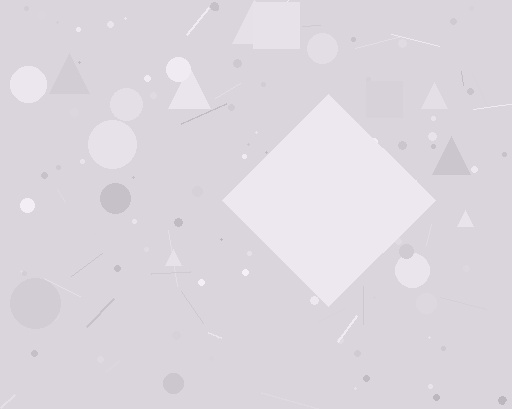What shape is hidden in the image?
A diamond is hidden in the image.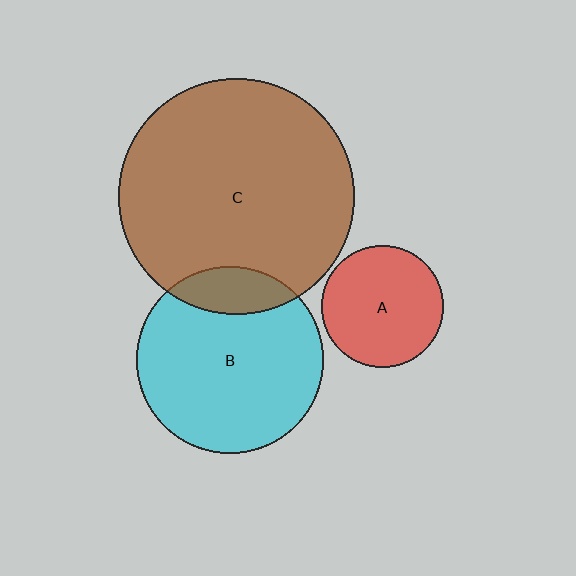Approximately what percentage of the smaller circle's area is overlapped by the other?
Approximately 15%.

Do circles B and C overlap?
Yes.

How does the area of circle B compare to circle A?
Approximately 2.4 times.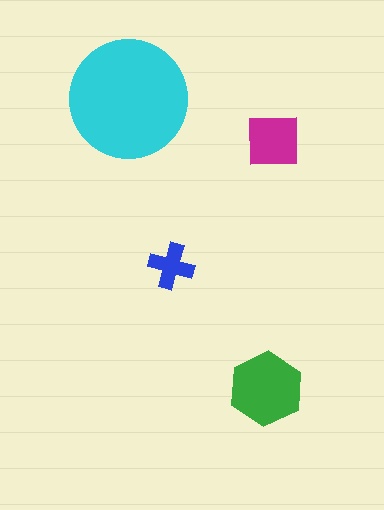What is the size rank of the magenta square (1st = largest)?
3rd.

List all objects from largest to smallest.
The cyan circle, the green hexagon, the magenta square, the blue cross.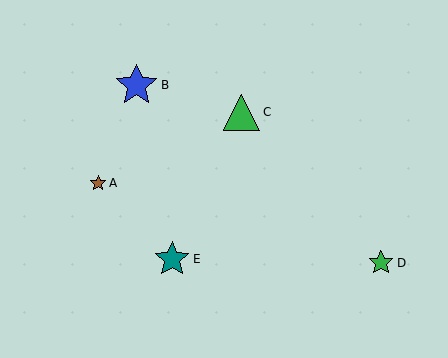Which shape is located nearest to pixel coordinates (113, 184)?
The brown star (labeled A) at (98, 183) is nearest to that location.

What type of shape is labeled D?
Shape D is a green star.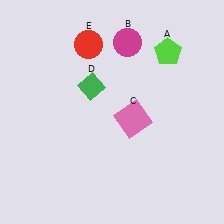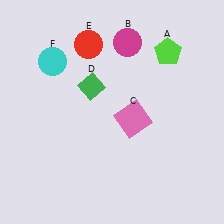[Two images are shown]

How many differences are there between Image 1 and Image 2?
There is 1 difference between the two images.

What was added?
A cyan circle (F) was added in Image 2.